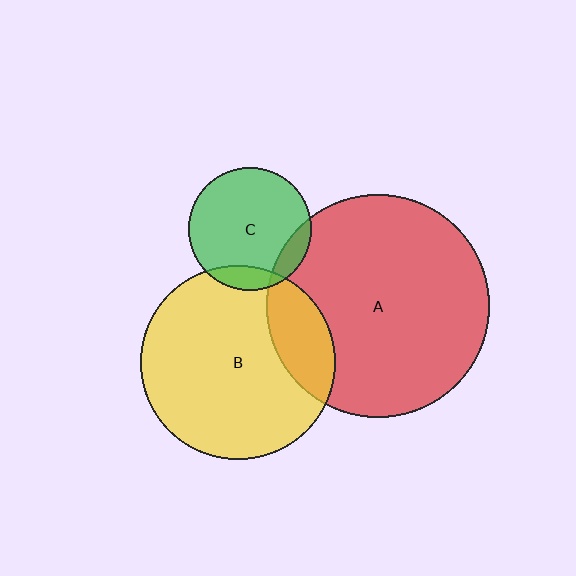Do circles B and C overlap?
Yes.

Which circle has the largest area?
Circle A (red).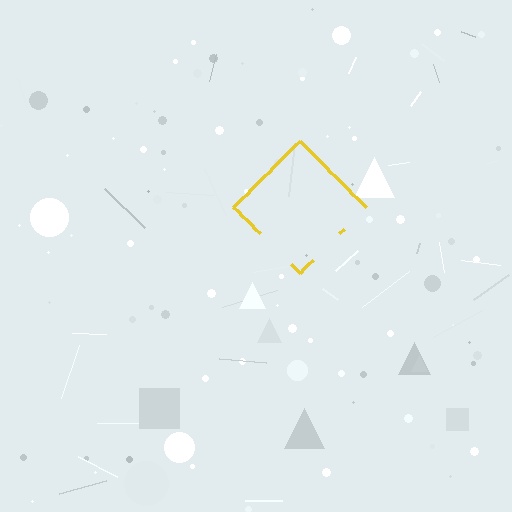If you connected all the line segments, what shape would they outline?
They would outline a diamond.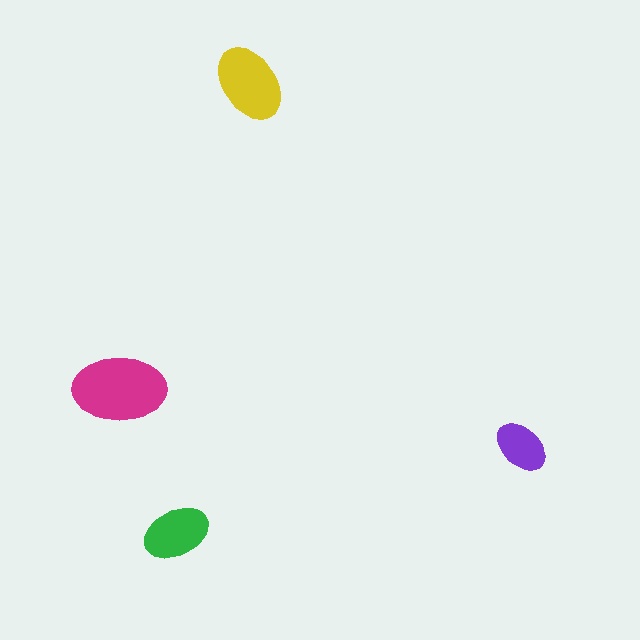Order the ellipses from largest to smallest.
the magenta one, the yellow one, the green one, the purple one.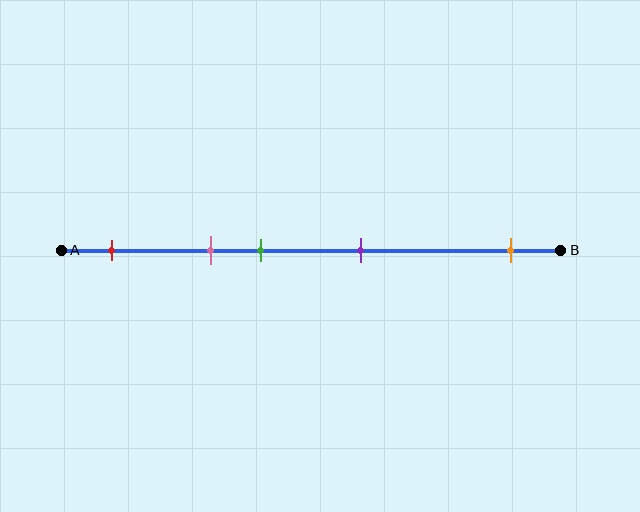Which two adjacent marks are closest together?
The pink and green marks are the closest adjacent pair.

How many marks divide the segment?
There are 5 marks dividing the segment.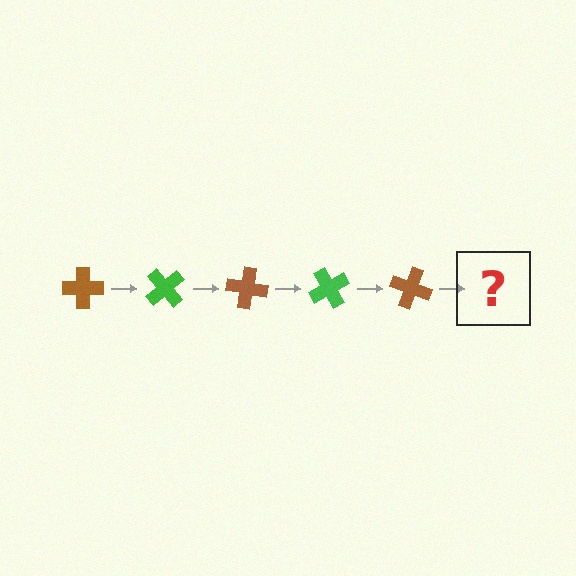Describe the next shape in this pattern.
It should be a green cross, rotated 250 degrees from the start.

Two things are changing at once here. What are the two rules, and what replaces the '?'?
The two rules are that it rotates 50 degrees each step and the color cycles through brown and green. The '?' should be a green cross, rotated 250 degrees from the start.